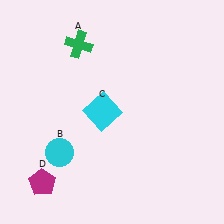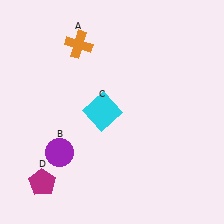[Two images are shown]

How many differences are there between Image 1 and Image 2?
There are 2 differences between the two images.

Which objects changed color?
A changed from green to orange. B changed from cyan to purple.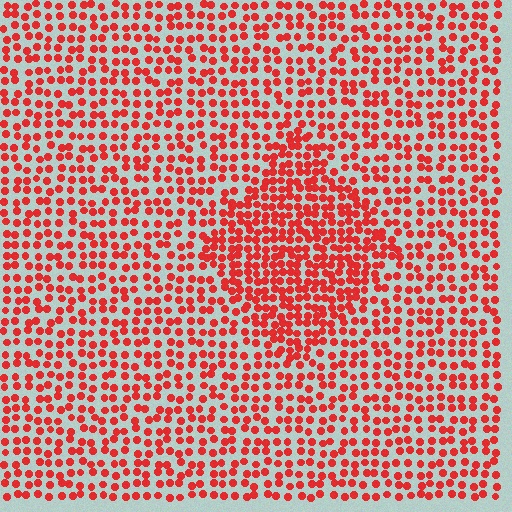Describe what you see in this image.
The image contains small red elements arranged at two different densities. A diamond-shaped region is visible where the elements are more densely packed than the surrounding area.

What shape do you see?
I see a diamond.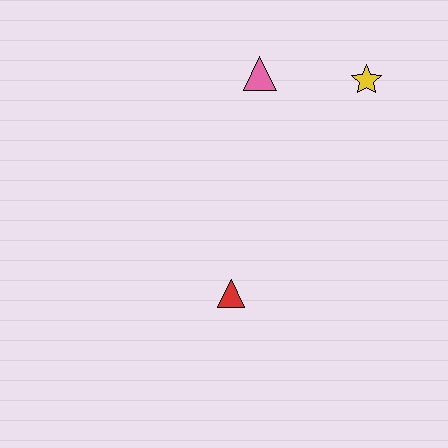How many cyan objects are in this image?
There are no cyan objects.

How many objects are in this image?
There are 3 objects.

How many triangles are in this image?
There are 2 triangles.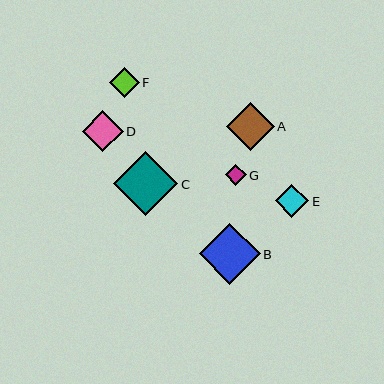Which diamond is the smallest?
Diamond G is the smallest with a size of approximately 21 pixels.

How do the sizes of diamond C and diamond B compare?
Diamond C and diamond B are approximately the same size.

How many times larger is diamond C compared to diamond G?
Diamond C is approximately 3.0 times the size of diamond G.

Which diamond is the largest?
Diamond C is the largest with a size of approximately 64 pixels.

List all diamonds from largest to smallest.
From largest to smallest: C, B, A, D, E, F, G.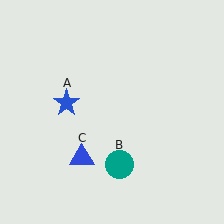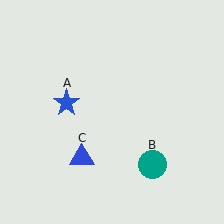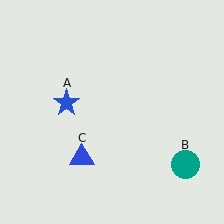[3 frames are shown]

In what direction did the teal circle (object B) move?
The teal circle (object B) moved right.